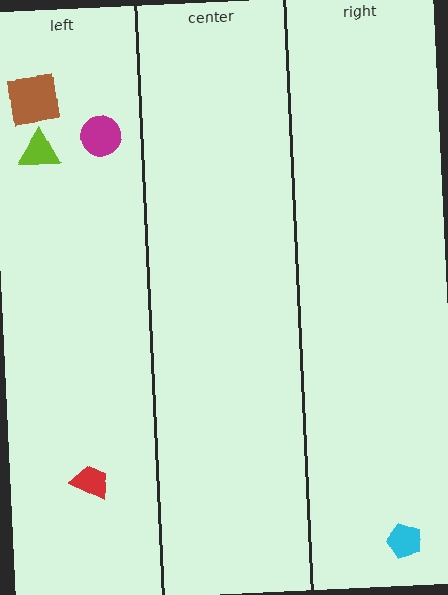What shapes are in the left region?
The red trapezoid, the magenta circle, the lime triangle, the brown square.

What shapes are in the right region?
The cyan pentagon.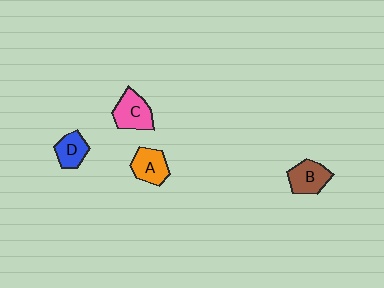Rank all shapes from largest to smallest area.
From largest to smallest: C (pink), B (brown), A (orange), D (blue).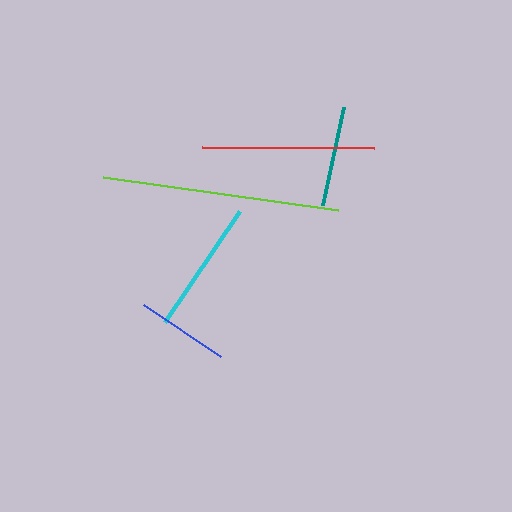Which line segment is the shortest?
The blue line is the shortest at approximately 93 pixels.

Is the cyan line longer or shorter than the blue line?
The cyan line is longer than the blue line.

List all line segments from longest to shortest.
From longest to shortest: lime, red, cyan, teal, blue.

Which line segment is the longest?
The lime line is the longest at approximately 237 pixels.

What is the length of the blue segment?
The blue segment is approximately 93 pixels long.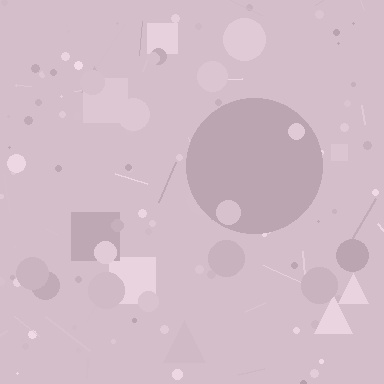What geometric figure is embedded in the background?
A circle is embedded in the background.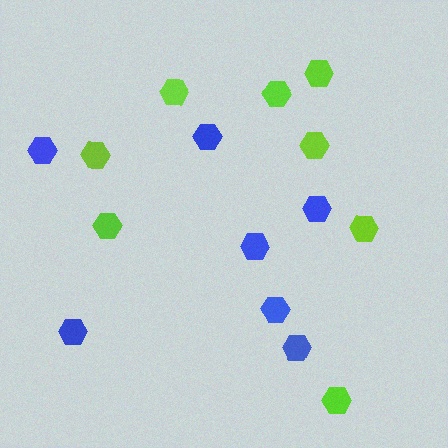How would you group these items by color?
There are 2 groups: one group of lime hexagons (8) and one group of blue hexagons (7).